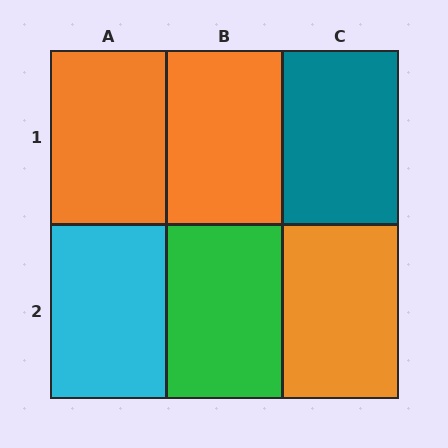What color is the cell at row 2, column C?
Orange.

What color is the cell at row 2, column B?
Green.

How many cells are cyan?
1 cell is cyan.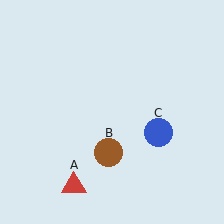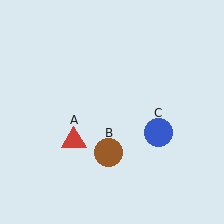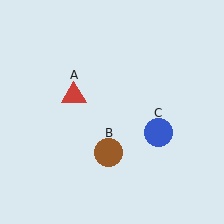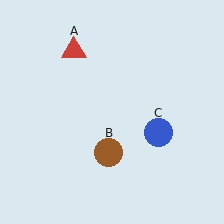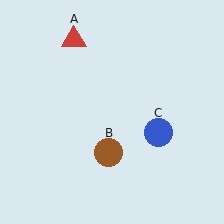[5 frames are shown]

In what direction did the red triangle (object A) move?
The red triangle (object A) moved up.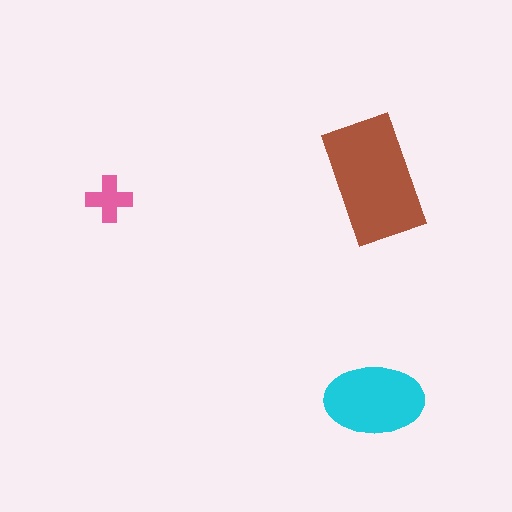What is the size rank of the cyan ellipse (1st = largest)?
2nd.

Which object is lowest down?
The cyan ellipse is bottommost.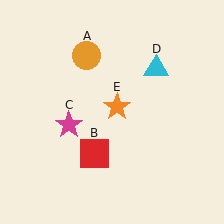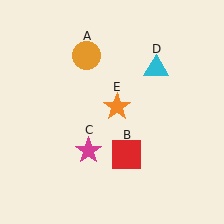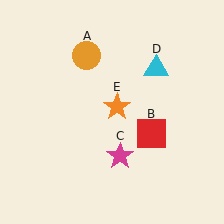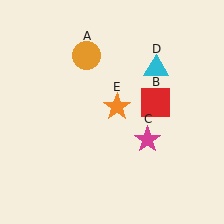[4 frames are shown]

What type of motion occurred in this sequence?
The red square (object B), magenta star (object C) rotated counterclockwise around the center of the scene.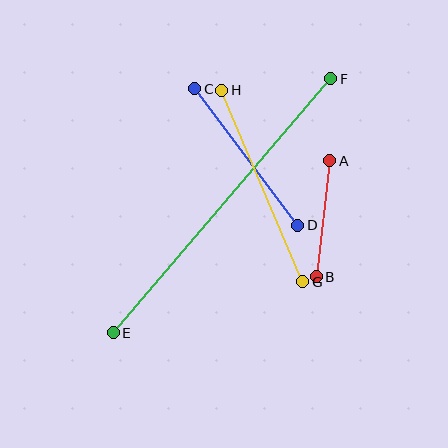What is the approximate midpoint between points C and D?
The midpoint is at approximately (246, 157) pixels.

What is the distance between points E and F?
The distance is approximately 334 pixels.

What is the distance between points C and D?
The distance is approximately 171 pixels.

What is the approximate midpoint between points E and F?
The midpoint is at approximately (222, 206) pixels.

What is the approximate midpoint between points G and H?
The midpoint is at approximately (262, 186) pixels.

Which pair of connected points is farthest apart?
Points E and F are farthest apart.